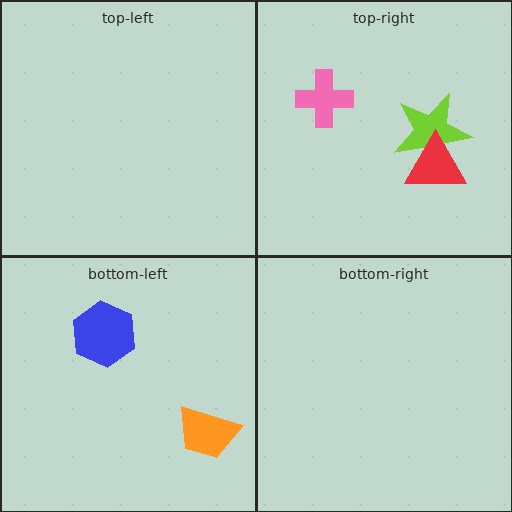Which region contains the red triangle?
The top-right region.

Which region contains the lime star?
The top-right region.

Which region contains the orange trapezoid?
The bottom-left region.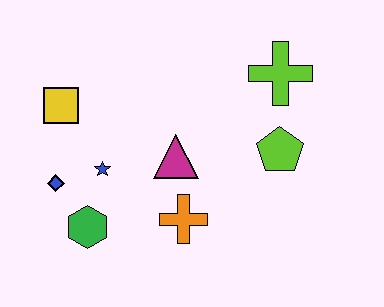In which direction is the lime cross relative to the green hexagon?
The lime cross is to the right of the green hexagon.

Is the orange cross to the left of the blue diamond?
No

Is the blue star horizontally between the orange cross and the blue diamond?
Yes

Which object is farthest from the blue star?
The lime cross is farthest from the blue star.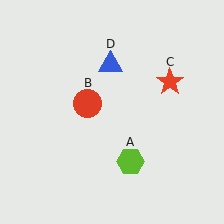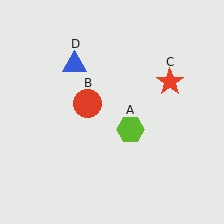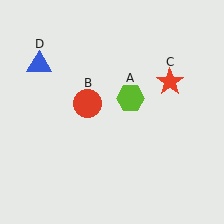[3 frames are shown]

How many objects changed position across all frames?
2 objects changed position: lime hexagon (object A), blue triangle (object D).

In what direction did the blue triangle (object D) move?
The blue triangle (object D) moved left.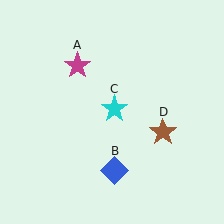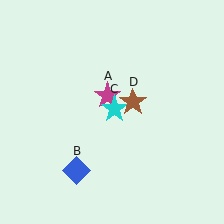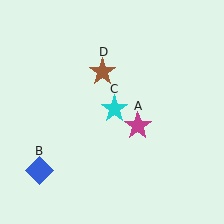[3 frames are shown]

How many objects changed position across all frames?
3 objects changed position: magenta star (object A), blue diamond (object B), brown star (object D).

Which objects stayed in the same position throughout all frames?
Cyan star (object C) remained stationary.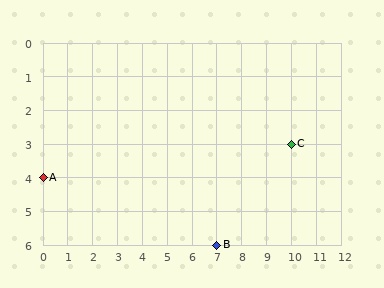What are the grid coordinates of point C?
Point C is at grid coordinates (10, 3).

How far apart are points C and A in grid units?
Points C and A are 10 columns and 1 row apart (about 10.0 grid units diagonally).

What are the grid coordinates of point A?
Point A is at grid coordinates (0, 4).